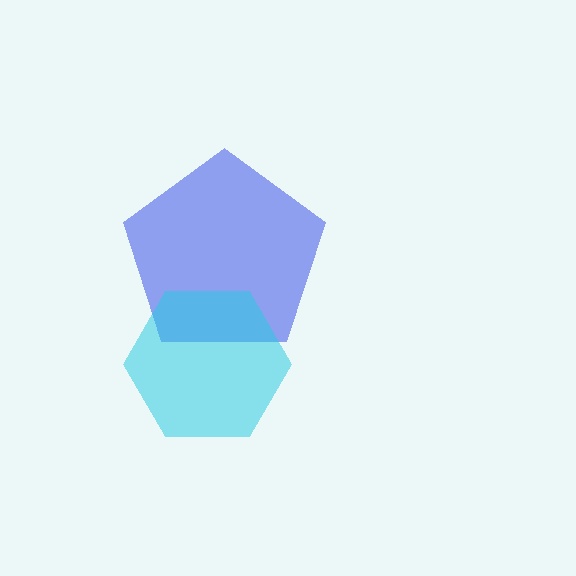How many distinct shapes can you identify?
There are 2 distinct shapes: a blue pentagon, a cyan hexagon.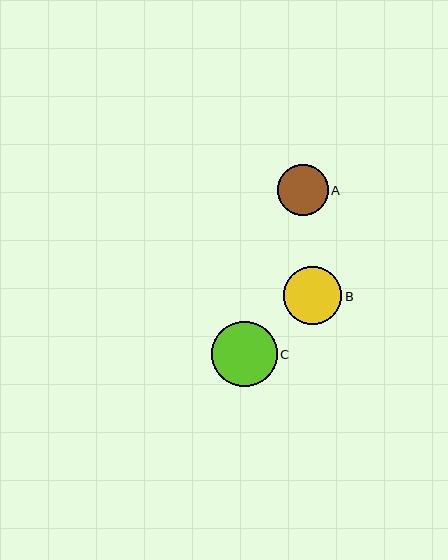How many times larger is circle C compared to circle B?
Circle C is approximately 1.1 times the size of circle B.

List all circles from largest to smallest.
From largest to smallest: C, B, A.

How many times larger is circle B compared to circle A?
Circle B is approximately 1.1 times the size of circle A.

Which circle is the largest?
Circle C is the largest with a size of approximately 66 pixels.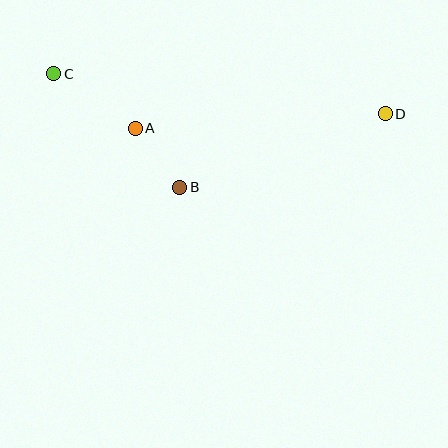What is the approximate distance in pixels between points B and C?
The distance between B and C is approximately 170 pixels.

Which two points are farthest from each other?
Points C and D are farthest from each other.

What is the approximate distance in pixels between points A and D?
The distance between A and D is approximately 250 pixels.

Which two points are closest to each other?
Points A and B are closest to each other.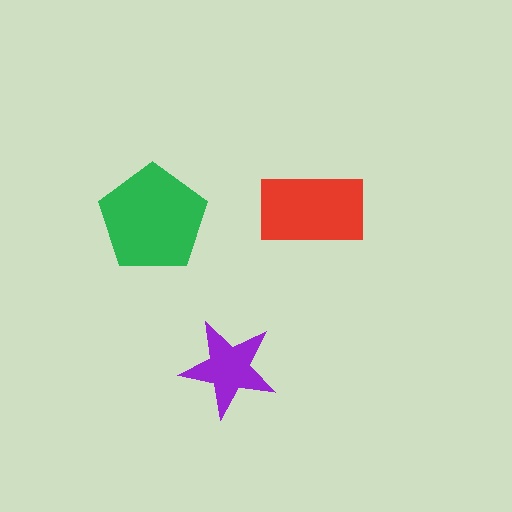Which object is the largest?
The green pentagon.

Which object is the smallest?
The purple star.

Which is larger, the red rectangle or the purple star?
The red rectangle.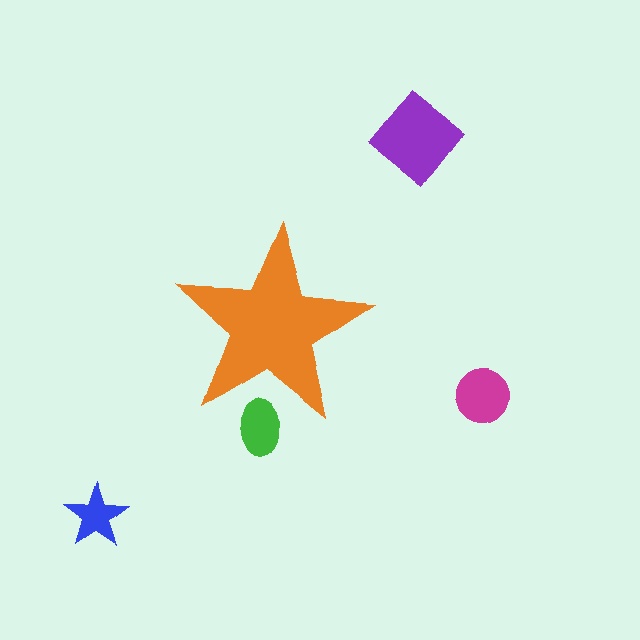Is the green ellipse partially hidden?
Yes, the green ellipse is partially hidden behind the orange star.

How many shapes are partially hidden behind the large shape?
1 shape is partially hidden.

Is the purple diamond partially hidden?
No, the purple diamond is fully visible.